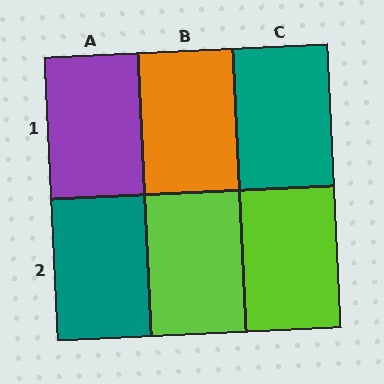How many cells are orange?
1 cell is orange.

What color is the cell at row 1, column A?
Purple.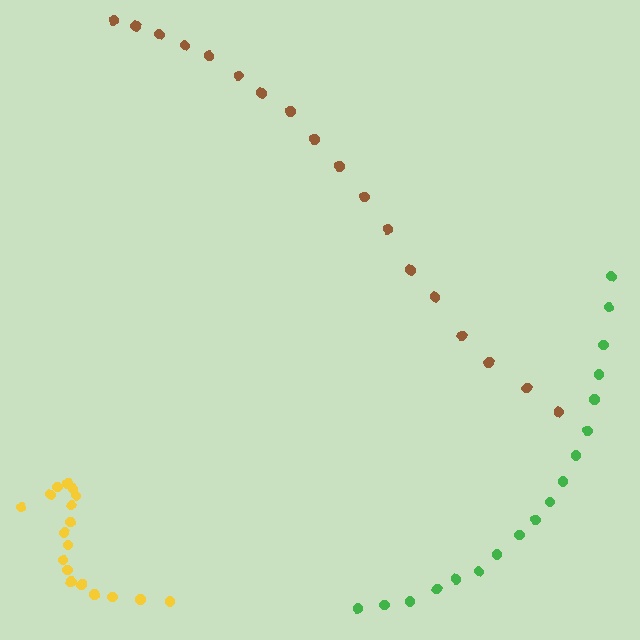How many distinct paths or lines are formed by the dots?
There are 3 distinct paths.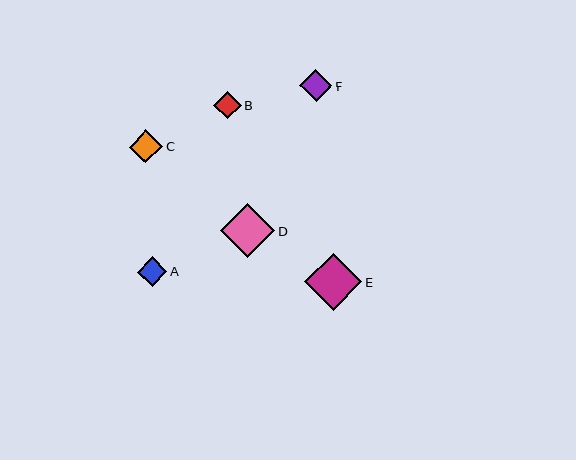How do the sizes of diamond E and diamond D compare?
Diamond E and diamond D are approximately the same size.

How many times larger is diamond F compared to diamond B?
Diamond F is approximately 1.2 times the size of diamond B.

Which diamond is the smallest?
Diamond B is the smallest with a size of approximately 28 pixels.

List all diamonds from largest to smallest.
From largest to smallest: E, D, C, F, A, B.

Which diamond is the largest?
Diamond E is the largest with a size of approximately 57 pixels.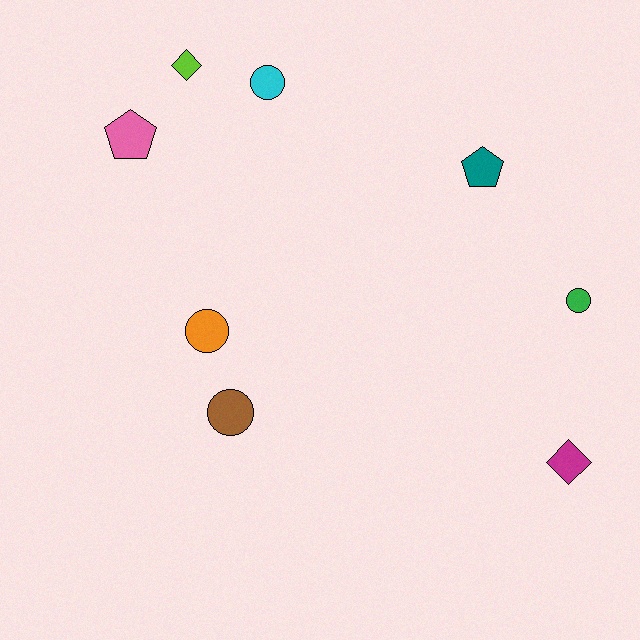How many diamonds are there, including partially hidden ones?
There are 2 diamonds.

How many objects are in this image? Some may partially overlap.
There are 8 objects.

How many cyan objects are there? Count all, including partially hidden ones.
There is 1 cyan object.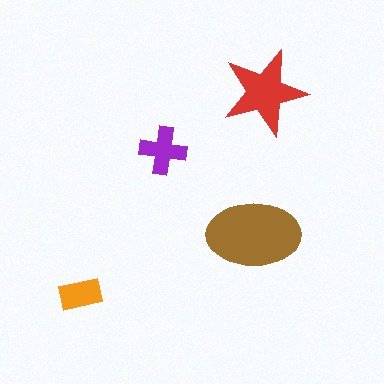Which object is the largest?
The brown ellipse.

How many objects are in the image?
There are 4 objects in the image.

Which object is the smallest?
The orange rectangle.